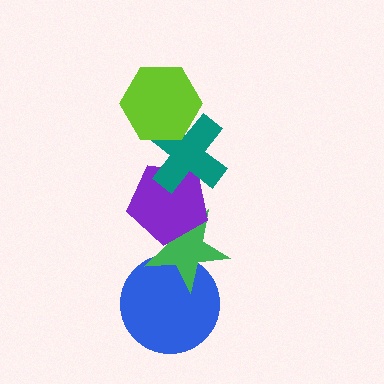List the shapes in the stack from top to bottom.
From top to bottom: the lime hexagon, the teal cross, the purple pentagon, the green star, the blue circle.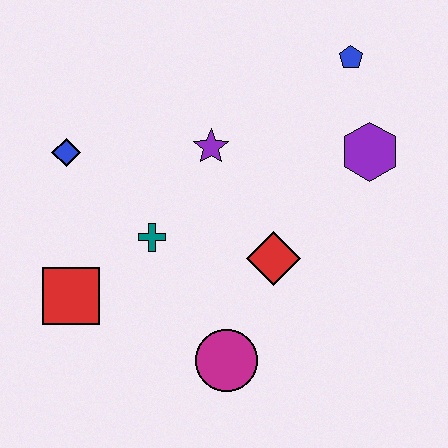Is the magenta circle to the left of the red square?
No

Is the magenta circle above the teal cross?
No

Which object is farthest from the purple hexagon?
The red square is farthest from the purple hexagon.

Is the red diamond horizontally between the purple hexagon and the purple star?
Yes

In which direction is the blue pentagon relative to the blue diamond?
The blue pentagon is to the right of the blue diamond.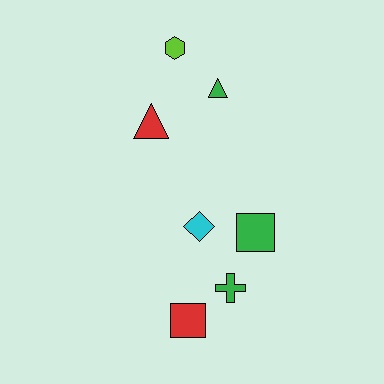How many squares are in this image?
There are 2 squares.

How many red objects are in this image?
There are 2 red objects.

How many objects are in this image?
There are 7 objects.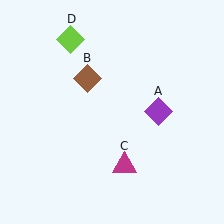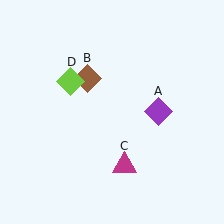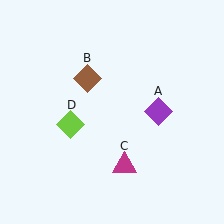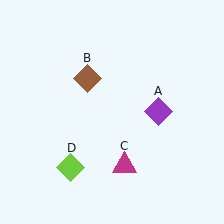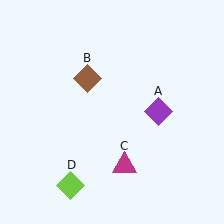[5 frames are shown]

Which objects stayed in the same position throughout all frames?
Purple diamond (object A) and brown diamond (object B) and magenta triangle (object C) remained stationary.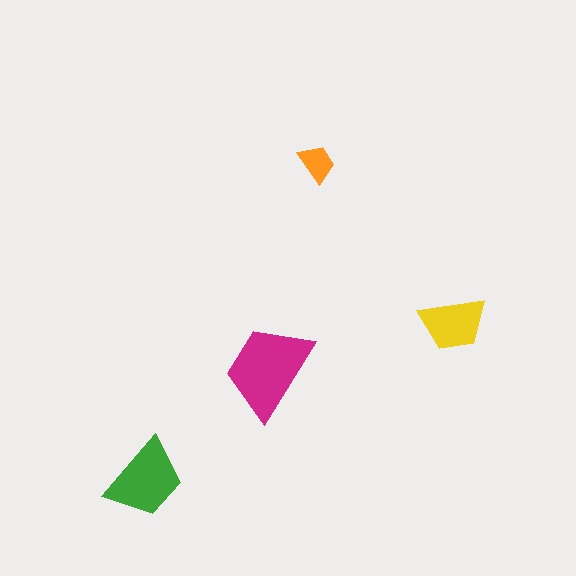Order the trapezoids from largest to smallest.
the magenta one, the green one, the yellow one, the orange one.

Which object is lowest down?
The green trapezoid is bottommost.